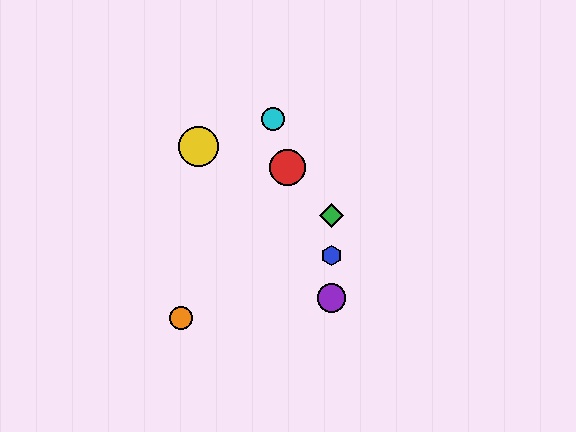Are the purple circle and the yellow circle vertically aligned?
No, the purple circle is at x≈331 and the yellow circle is at x≈199.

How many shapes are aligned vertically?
3 shapes (the blue hexagon, the green diamond, the purple circle) are aligned vertically.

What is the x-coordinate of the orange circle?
The orange circle is at x≈181.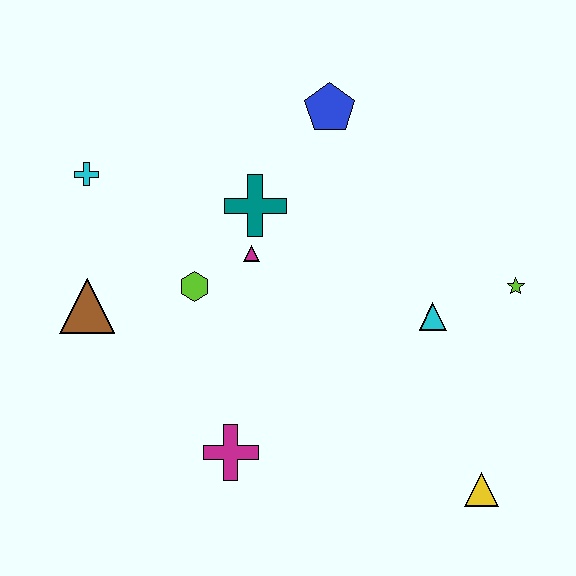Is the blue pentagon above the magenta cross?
Yes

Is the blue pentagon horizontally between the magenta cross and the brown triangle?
No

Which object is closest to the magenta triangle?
The teal cross is closest to the magenta triangle.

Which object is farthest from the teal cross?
The yellow triangle is farthest from the teal cross.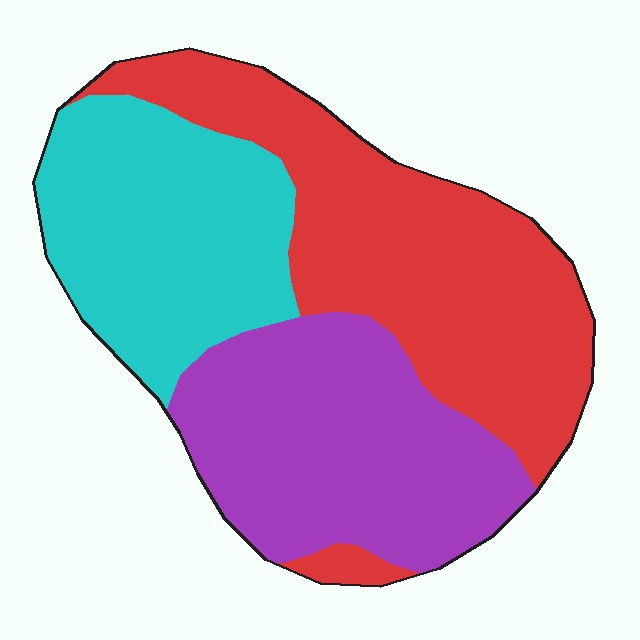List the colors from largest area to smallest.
From largest to smallest: red, purple, cyan.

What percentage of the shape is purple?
Purple takes up about one third (1/3) of the shape.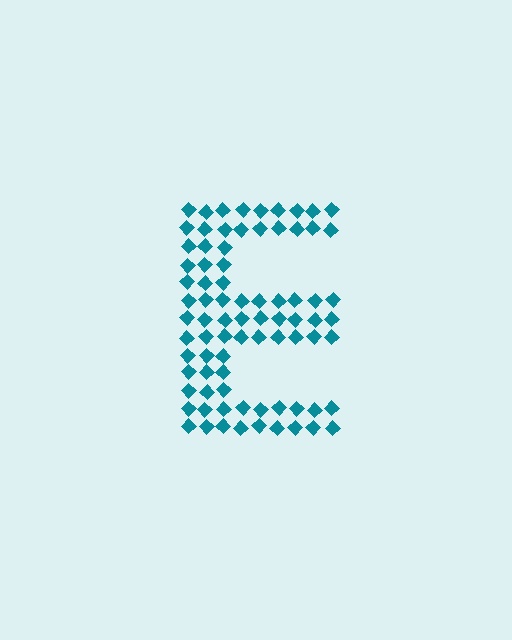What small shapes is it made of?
It is made of small diamonds.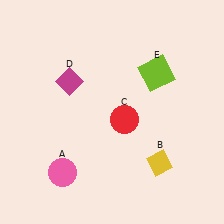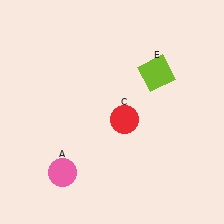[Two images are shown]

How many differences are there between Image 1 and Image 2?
There are 2 differences between the two images.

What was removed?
The yellow diamond (B), the magenta diamond (D) were removed in Image 2.